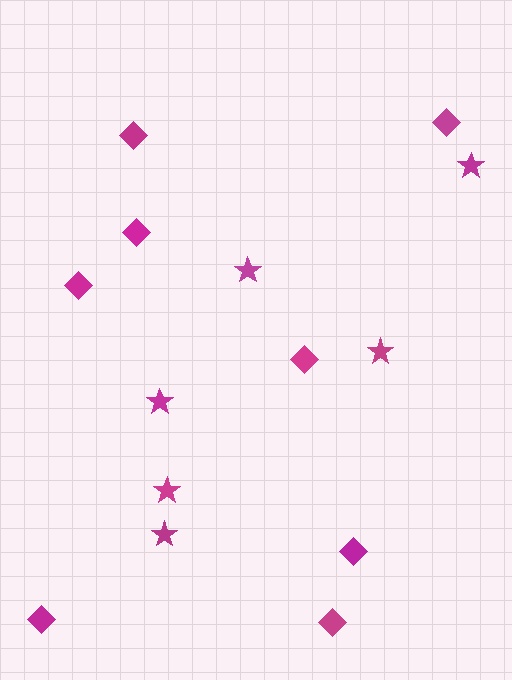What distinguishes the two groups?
There are 2 groups: one group of diamonds (8) and one group of stars (6).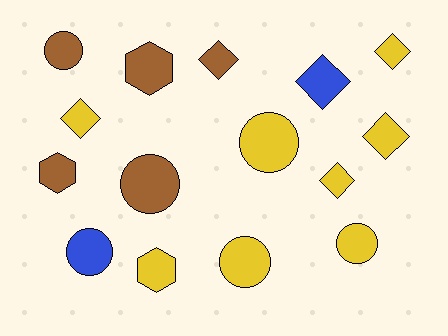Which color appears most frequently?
Yellow, with 8 objects.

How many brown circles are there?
There are 2 brown circles.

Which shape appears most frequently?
Circle, with 6 objects.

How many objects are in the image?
There are 15 objects.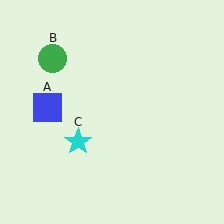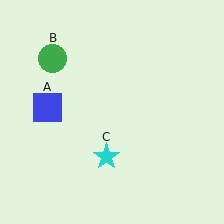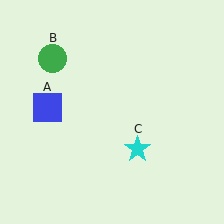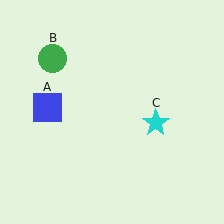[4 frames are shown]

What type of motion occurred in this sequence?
The cyan star (object C) rotated counterclockwise around the center of the scene.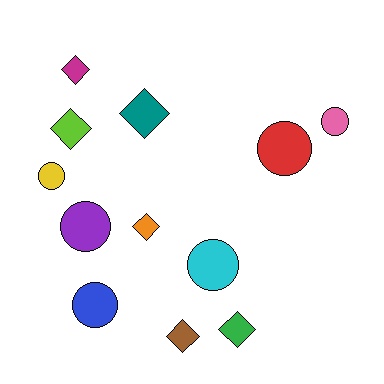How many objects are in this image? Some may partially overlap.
There are 12 objects.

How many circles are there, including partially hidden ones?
There are 6 circles.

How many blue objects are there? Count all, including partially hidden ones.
There is 1 blue object.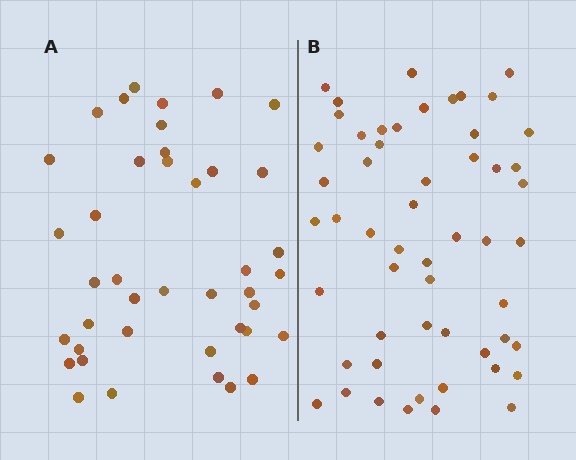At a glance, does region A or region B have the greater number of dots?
Region B (the right region) has more dots.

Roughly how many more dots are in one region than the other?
Region B has approximately 15 more dots than region A.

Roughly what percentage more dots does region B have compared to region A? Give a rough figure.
About 30% more.